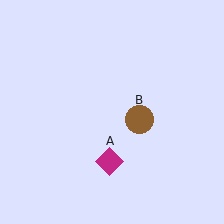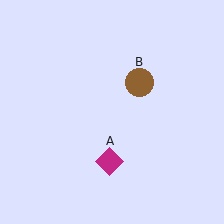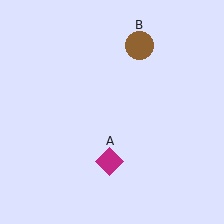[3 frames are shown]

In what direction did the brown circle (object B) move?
The brown circle (object B) moved up.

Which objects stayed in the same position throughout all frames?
Magenta diamond (object A) remained stationary.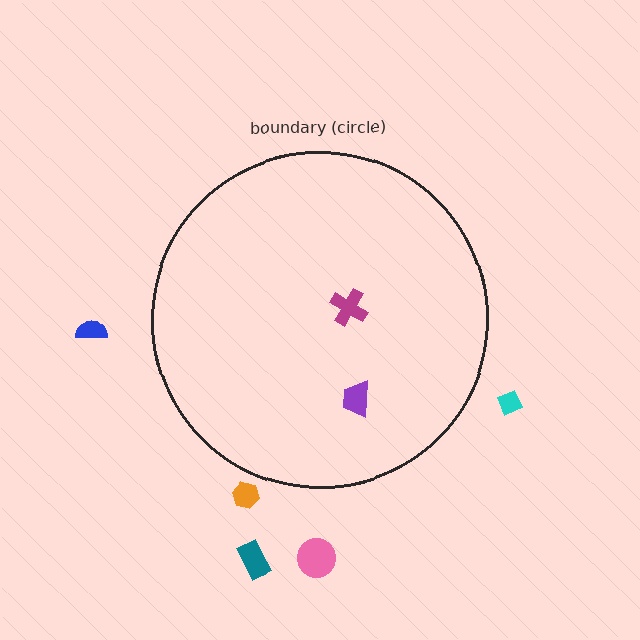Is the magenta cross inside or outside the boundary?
Inside.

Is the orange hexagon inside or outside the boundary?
Outside.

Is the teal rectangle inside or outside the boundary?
Outside.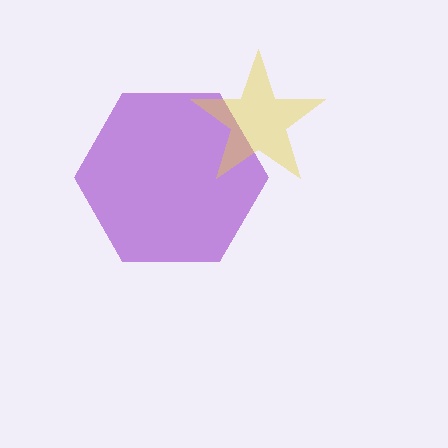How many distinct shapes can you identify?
There are 2 distinct shapes: a purple hexagon, a yellow star.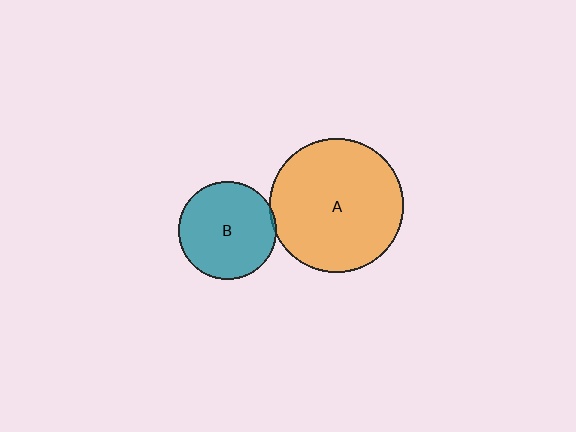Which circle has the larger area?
Circle A (orange).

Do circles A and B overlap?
Yes.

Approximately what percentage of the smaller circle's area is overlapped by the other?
Approximately 5%.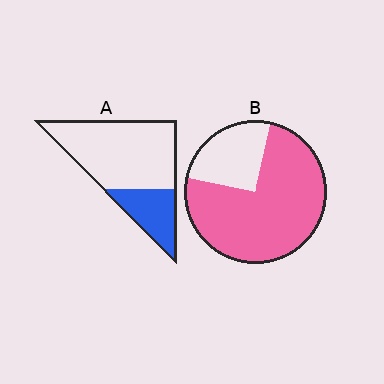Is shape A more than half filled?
No.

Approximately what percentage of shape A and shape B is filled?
A is approximately 25% and B is approximately 75%.